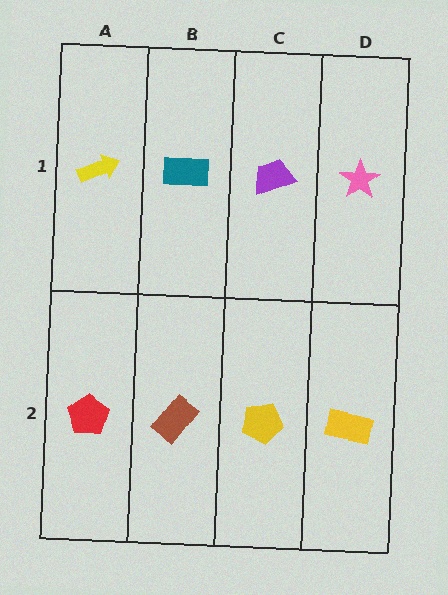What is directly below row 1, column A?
A red pentagon.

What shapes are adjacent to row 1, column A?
A red pentagon (row 2, column A), a teal rectangle (row 1, column B).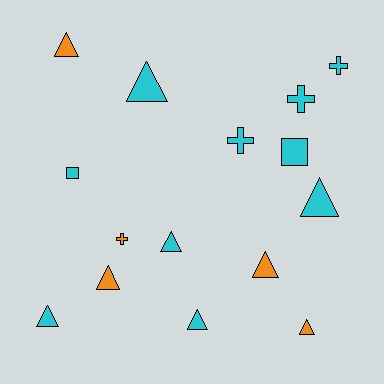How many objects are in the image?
There are 15 objects.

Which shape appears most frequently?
Triangle, with 9 objects.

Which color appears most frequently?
Cyan, with 10 objects.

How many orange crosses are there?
There is 1 orange cross.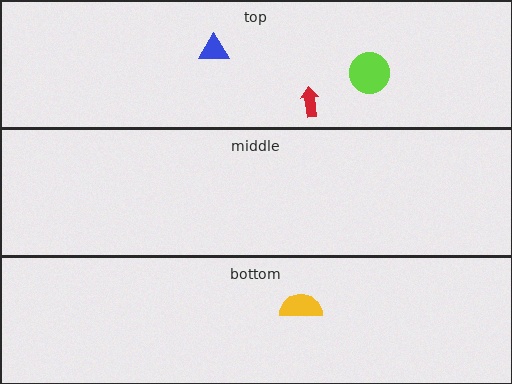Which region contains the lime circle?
The top region.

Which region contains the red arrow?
The top region.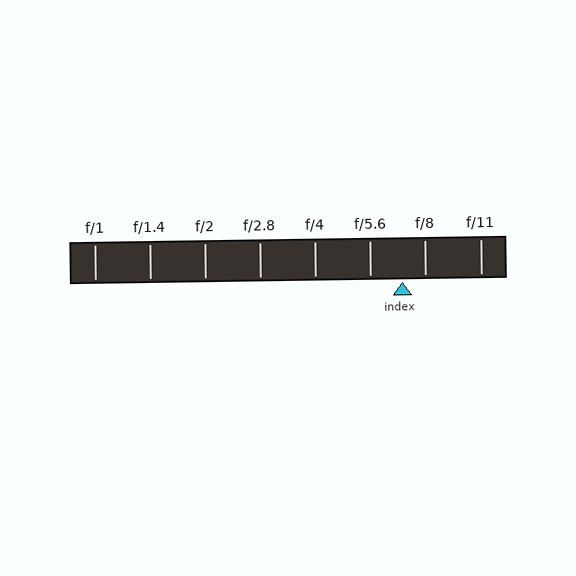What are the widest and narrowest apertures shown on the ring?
The widest aperture shown is f/1 and the narrowest is f/11.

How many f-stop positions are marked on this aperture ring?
There are 8 f-stop positions marked.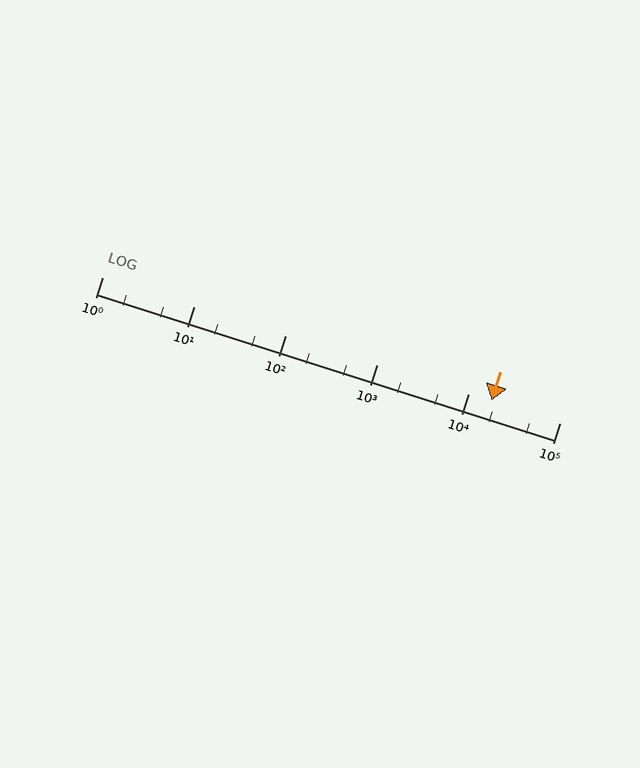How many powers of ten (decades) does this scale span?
The scale spans 5 decades, from 1 to 100000.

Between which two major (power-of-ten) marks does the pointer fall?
The pointer is between 10000 and 100000.